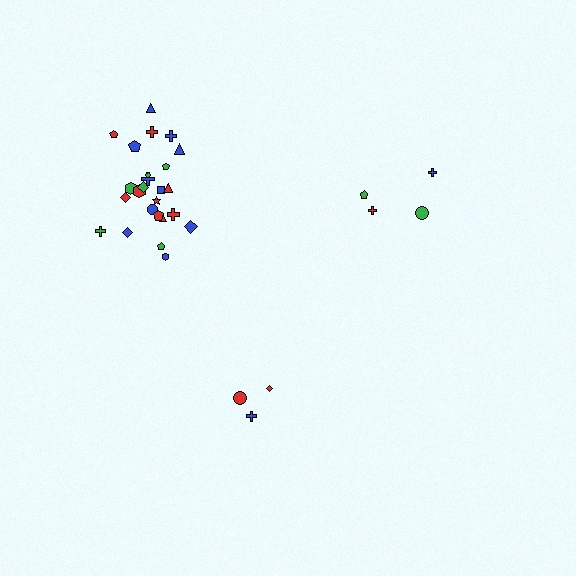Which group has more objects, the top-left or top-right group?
The top-left group.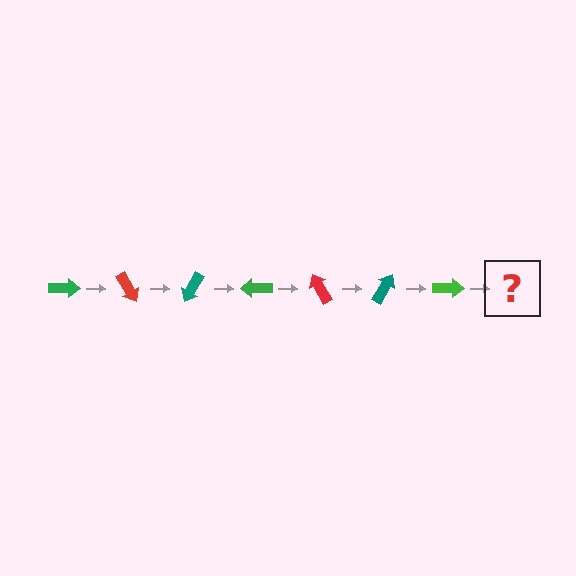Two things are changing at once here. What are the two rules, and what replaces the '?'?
The two rules are that it rotates 60 degrees each step and the color cycles through green, red, and teal. The '?' should be a red arrow, rotated 420 degrees from the start.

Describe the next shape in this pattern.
It should be a red arrow, rotated 420 degrees from the start.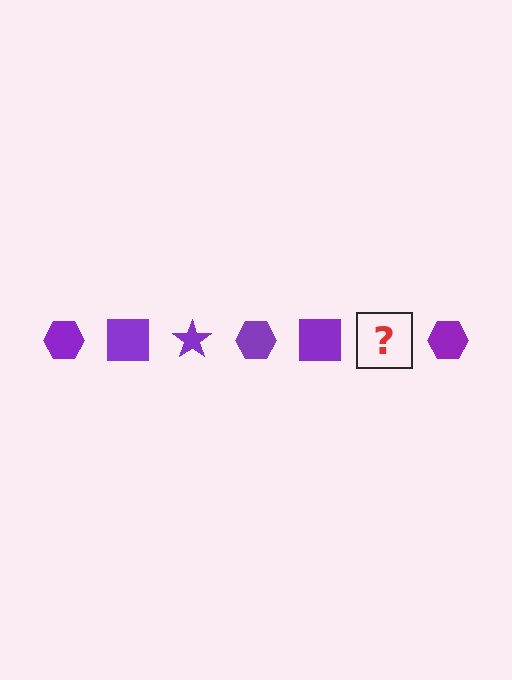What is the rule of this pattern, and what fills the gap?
The rule is that the pattern cycles through hexagon, square, star shapes in purple. The gap should be filled with a purple star.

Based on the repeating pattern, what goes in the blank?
The blank should be a purple star.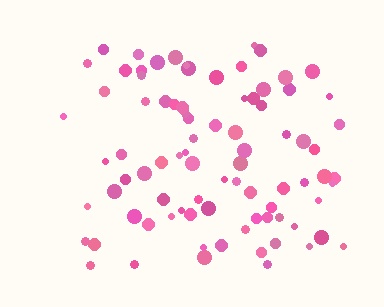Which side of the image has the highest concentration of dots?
The right.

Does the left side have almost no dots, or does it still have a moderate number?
Still a moderate number, just noticeably fewer than the right.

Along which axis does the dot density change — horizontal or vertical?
Horizontal.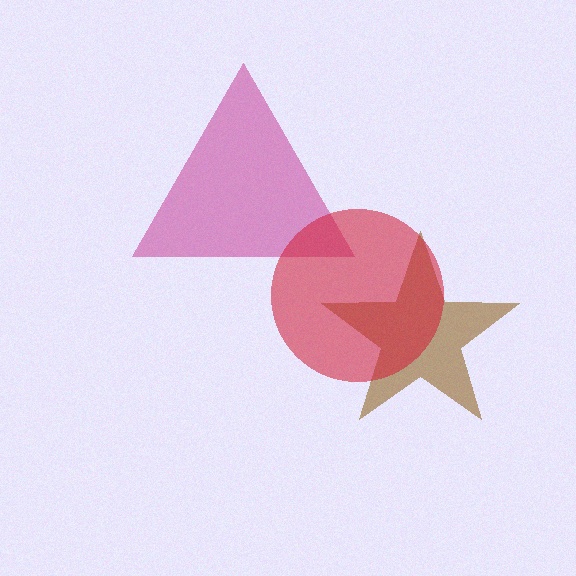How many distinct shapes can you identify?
There are 3 distinct shapes: a magenta triangle, a brown star, a red circle.